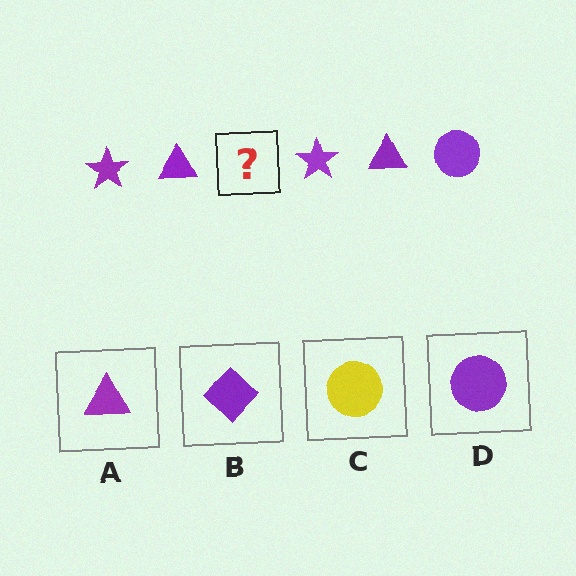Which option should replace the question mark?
Option D.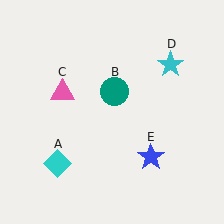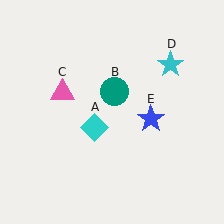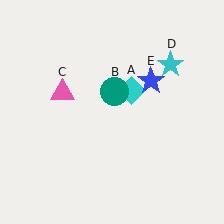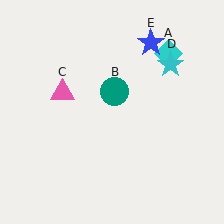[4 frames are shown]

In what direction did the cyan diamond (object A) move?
The cyan diamond (object A) moved up and to the right.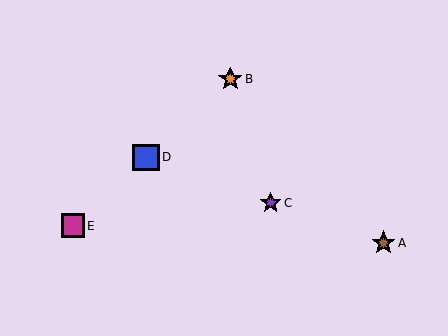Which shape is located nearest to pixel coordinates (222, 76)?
The orange star (labeled B) at (230, 79) is nearest to that location.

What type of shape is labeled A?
Shape A is a brown star.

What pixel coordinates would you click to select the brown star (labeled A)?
Click at (383, 243) to select the brown star A.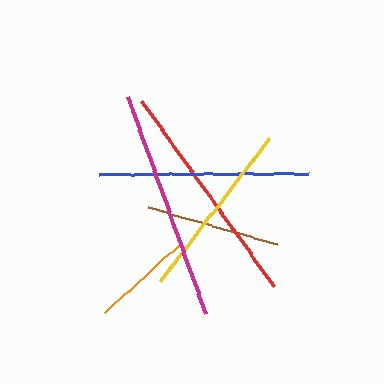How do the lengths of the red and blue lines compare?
The red and blue lines are approximately the same length.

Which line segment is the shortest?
The orange line is the shortest at approximately 100 pixels.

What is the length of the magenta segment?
The magenta segment is approximately 230 pixels long.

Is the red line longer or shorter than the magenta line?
The magenta line is longer than the red line.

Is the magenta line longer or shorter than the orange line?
The magenta line is longer than the orange line.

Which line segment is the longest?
The magenta line is the longest at approximately 230 pixels.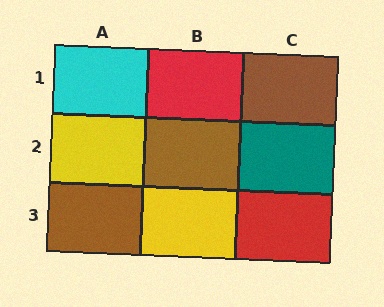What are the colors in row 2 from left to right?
Yellow, brown, teal.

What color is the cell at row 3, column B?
Yellow.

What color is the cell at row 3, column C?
Red.